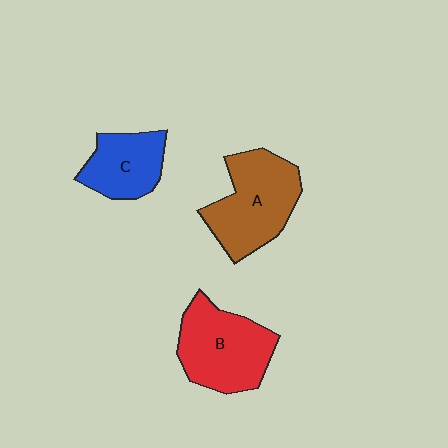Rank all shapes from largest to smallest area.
From largest to smallest: A (brown), B (red), C (blue).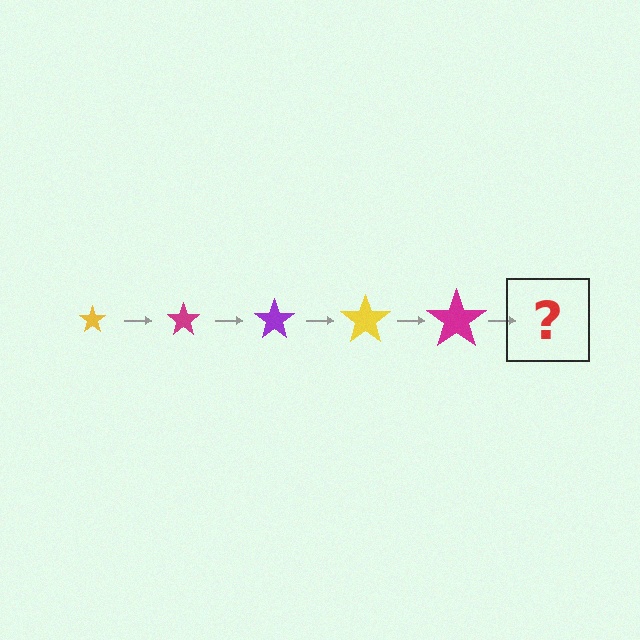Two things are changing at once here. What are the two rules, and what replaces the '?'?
The two rules are that the star grows larger each step and the color cycles through yellow, magenta, and purple. The '?' should be a purple star, larger than the previous one.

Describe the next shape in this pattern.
It should be a purple star, larger than the previous one.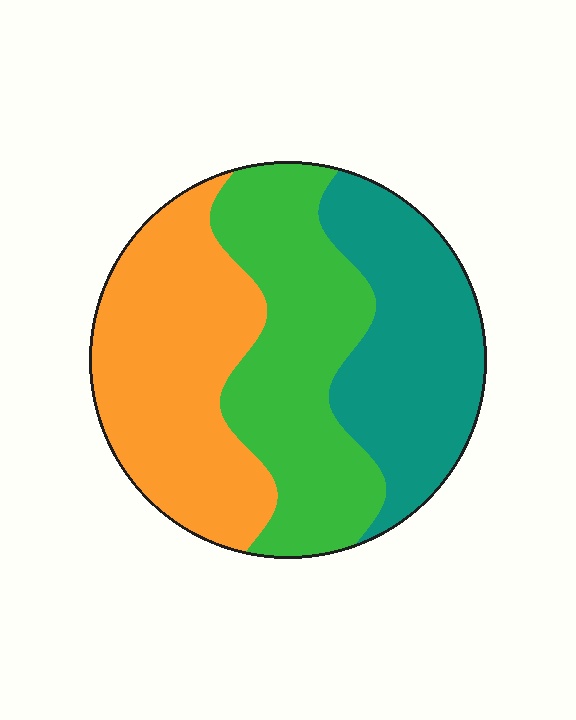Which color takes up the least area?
Teal, at roughly 30%.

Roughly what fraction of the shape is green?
Green takes up about one third (1/3) of the shape.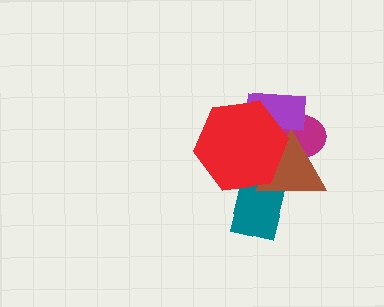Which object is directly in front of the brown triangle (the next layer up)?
The purple rectangle is directly in front of the brown triangle.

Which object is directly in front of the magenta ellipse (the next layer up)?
The brown triangle is directly in front of the magenta ellipse.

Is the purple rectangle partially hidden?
Yes, it is partially covered by another shape.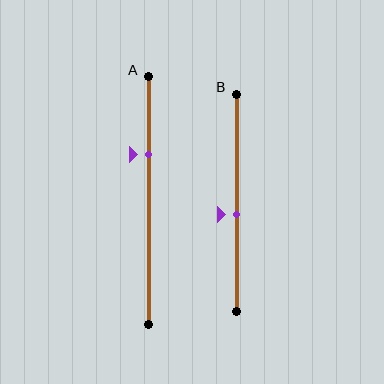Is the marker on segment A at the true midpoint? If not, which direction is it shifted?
No, the marker on segment A is shifted upward by about 19% of the segment length.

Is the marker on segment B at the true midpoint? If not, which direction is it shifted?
No, the marker on segment B is shifted downward by about 5% of the segment length.